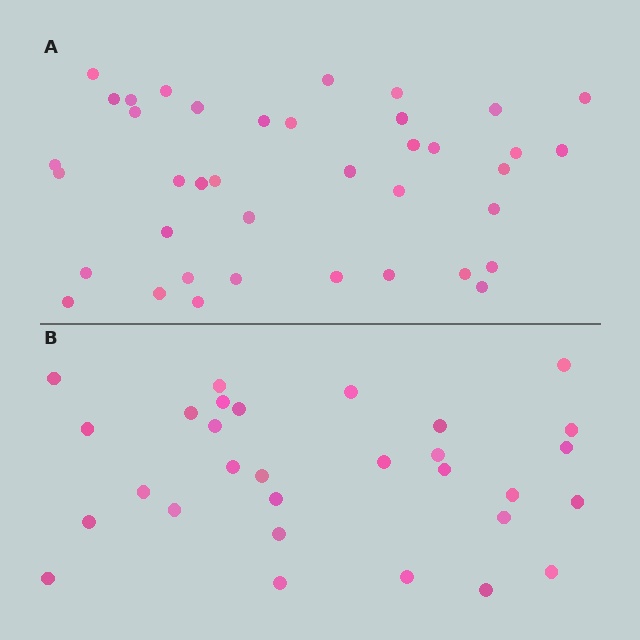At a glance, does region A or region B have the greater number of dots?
Region A (the top region) has more dots.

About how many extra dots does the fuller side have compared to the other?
Region A has roughly 8 or so more dots than region B.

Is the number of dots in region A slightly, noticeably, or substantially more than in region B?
Region A has noticeably more, but not dramatically so. The ratio is roughly 1.3 to 1.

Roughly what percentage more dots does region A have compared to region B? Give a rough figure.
About 30% more.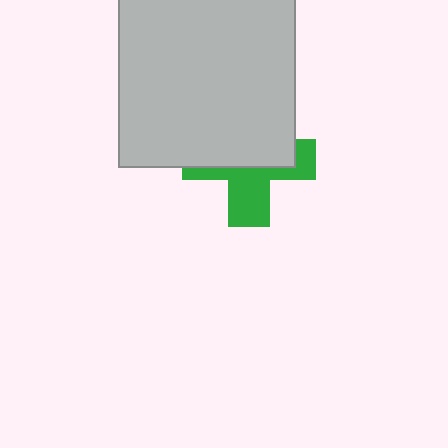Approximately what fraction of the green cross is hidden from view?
Roughly 55% of the green cross is hidden behind the light gray square.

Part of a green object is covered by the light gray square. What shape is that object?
It is a cross.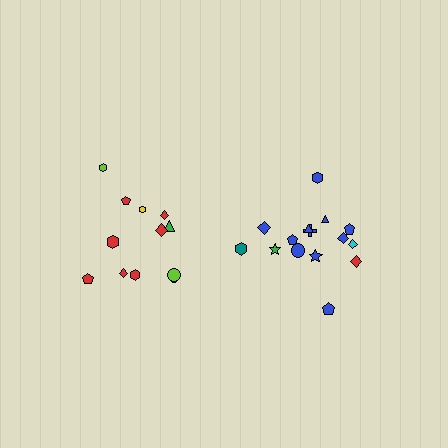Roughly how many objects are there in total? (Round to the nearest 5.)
Roughly 25 objects in total.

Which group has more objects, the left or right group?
The right group.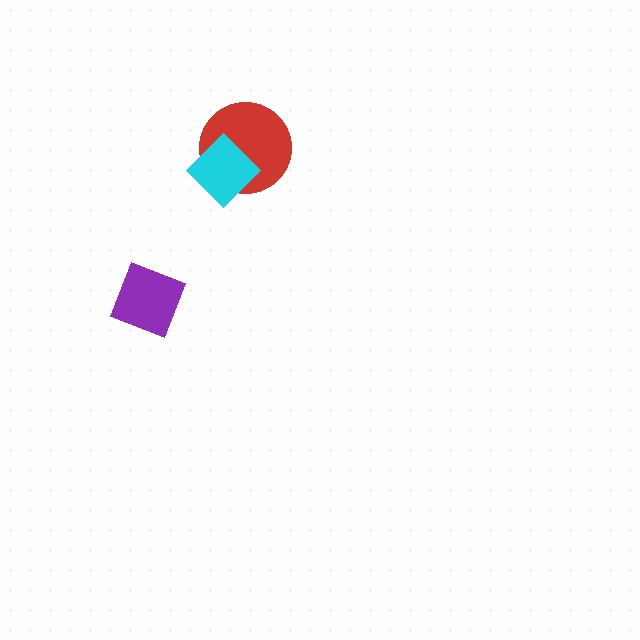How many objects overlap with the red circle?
1 object overlaps with the red circle.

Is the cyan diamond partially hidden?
No, no other shape covers it.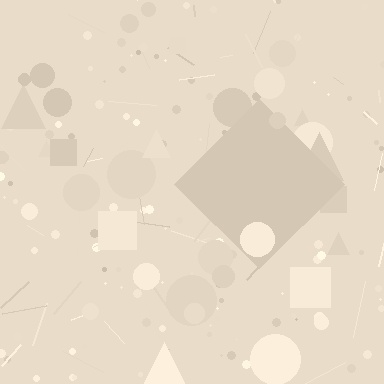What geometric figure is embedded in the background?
A diamond is embedded in the background.